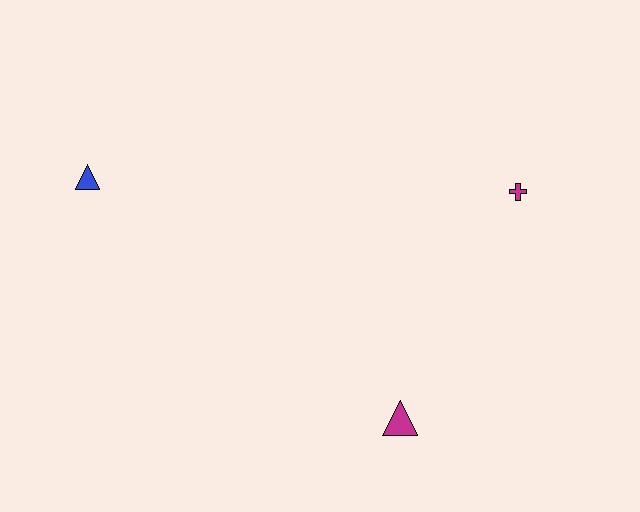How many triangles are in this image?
There are 2 triangles.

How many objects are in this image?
There are 3 objects.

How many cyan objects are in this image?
There are no cyan objects.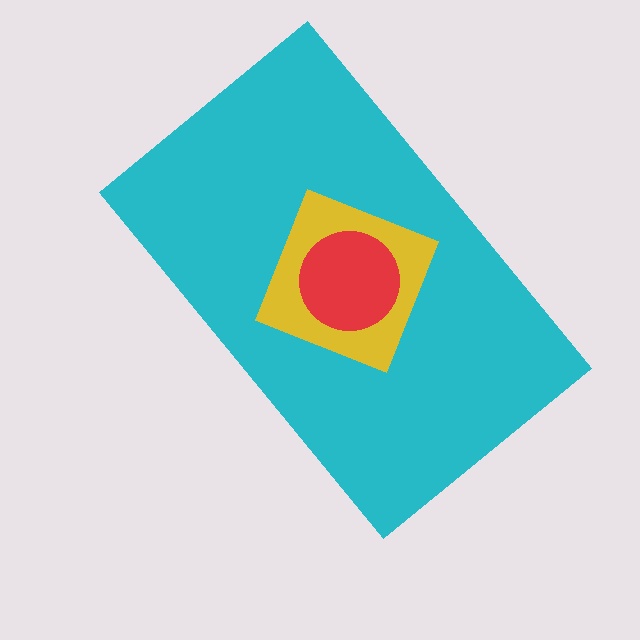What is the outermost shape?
The cyan rectangle.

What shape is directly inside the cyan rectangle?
The yellow diamond.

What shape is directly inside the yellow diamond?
The red circle.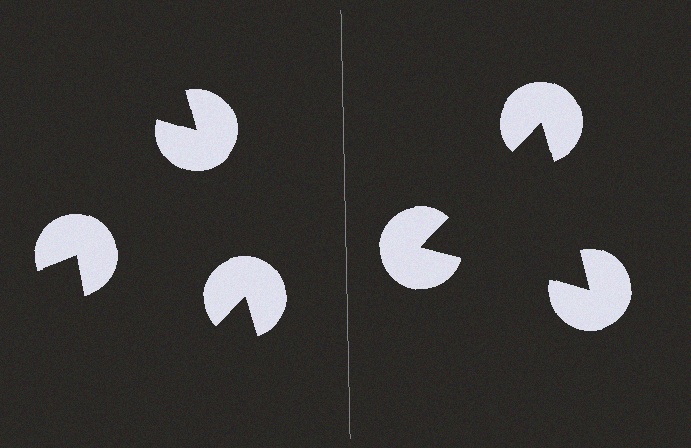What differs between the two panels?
The pac-man discs are positioned identically on both sides; only the wedge orientations differ. On the right they align to a triangle; on the left they are misaligned.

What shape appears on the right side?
An illusory triangle.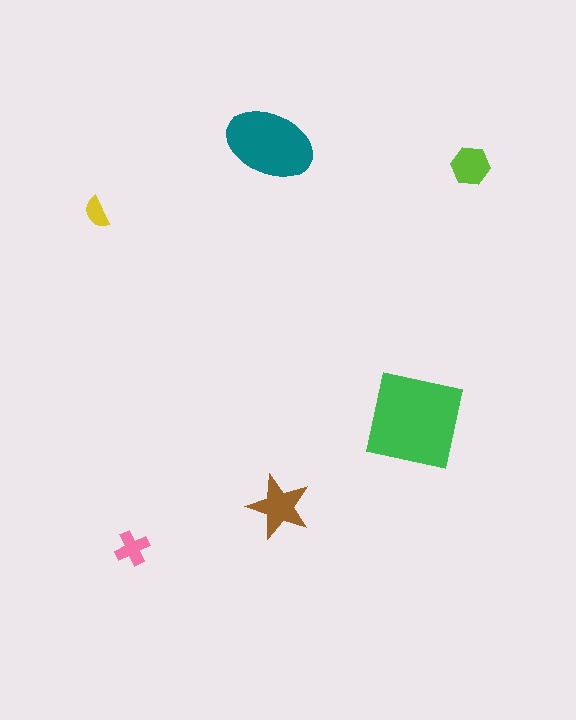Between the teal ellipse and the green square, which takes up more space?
The green square.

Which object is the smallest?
The yellow semicircle.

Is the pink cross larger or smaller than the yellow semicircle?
Larger.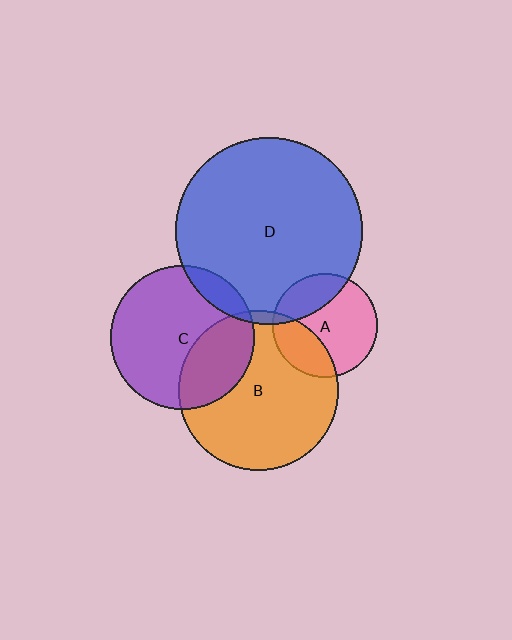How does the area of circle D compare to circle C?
Approximately 1.7 times.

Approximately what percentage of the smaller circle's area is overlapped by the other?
Approximately 30%.